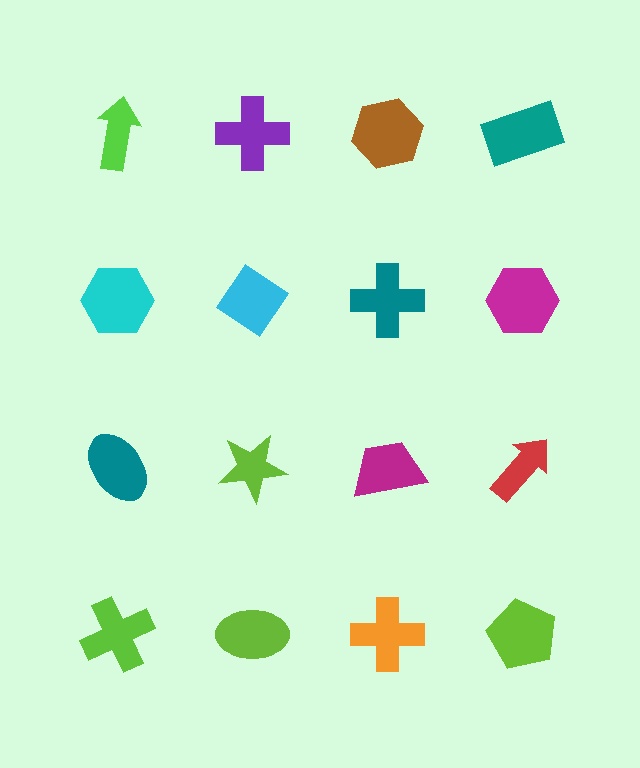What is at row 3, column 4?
A red arrow.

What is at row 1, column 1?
A lime arrow.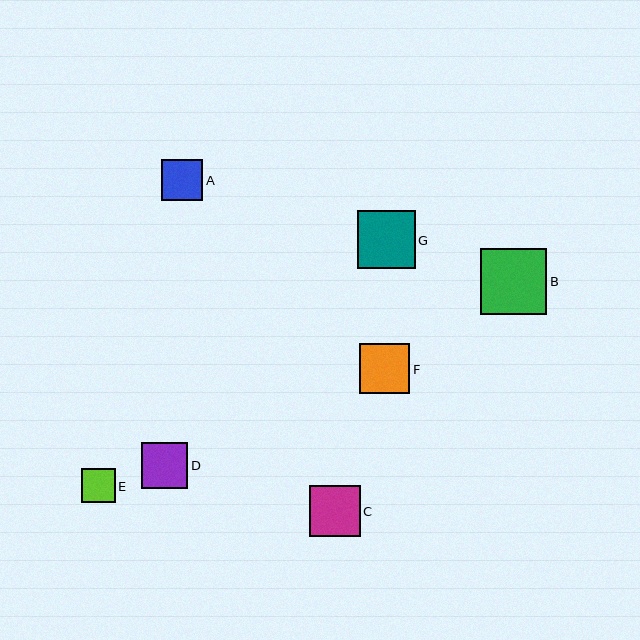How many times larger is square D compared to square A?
Square D is approximately 1.1 times the size of square A.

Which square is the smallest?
Square E is the smallest with a size of approximately 34 pixels.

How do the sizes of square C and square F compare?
Square C and square F are approximately the same size.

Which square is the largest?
Square B is the largest with a size of approximately 66 pixels.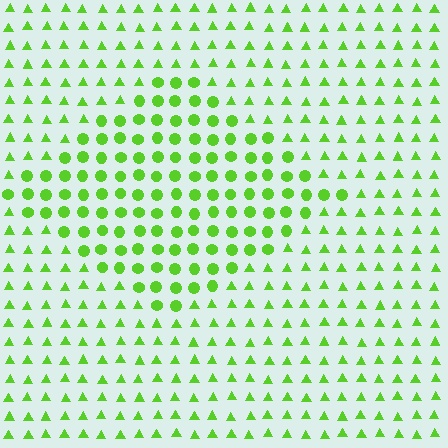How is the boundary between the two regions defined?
The boundary is defined by a change in element shape: circles inside vs. triangles outside. All elements share the same color and spacing.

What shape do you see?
I see a diamond.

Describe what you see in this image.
The image is filled with small lime elements arranged in a uniform grid. A diamond-shaped region contains circles, while the surrounding area contains triangles. The boundary is defined purely by the change in element shape.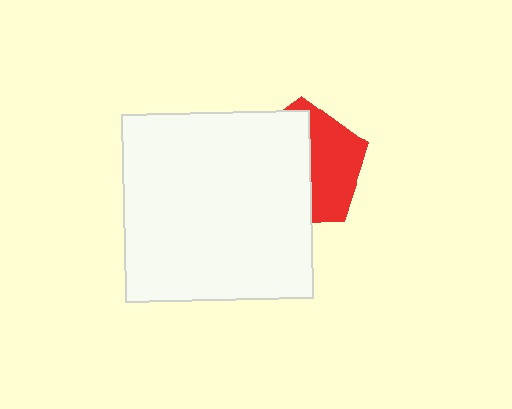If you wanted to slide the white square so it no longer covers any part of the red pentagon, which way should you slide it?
Slide it left — that is the most direct way to separate the two shapes.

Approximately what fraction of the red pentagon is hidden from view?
Roughly 56% of the red pentagon is hidden behind the white square.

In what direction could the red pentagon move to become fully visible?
The red pentagon could move right. That would shift it out from behind the white square entirely.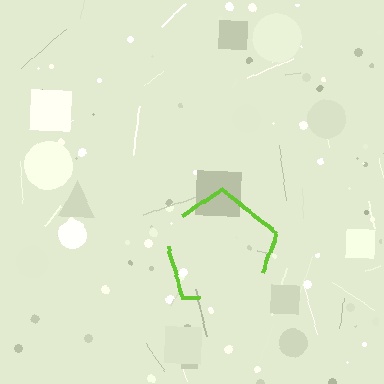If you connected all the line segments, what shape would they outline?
They would outline a pentagon.